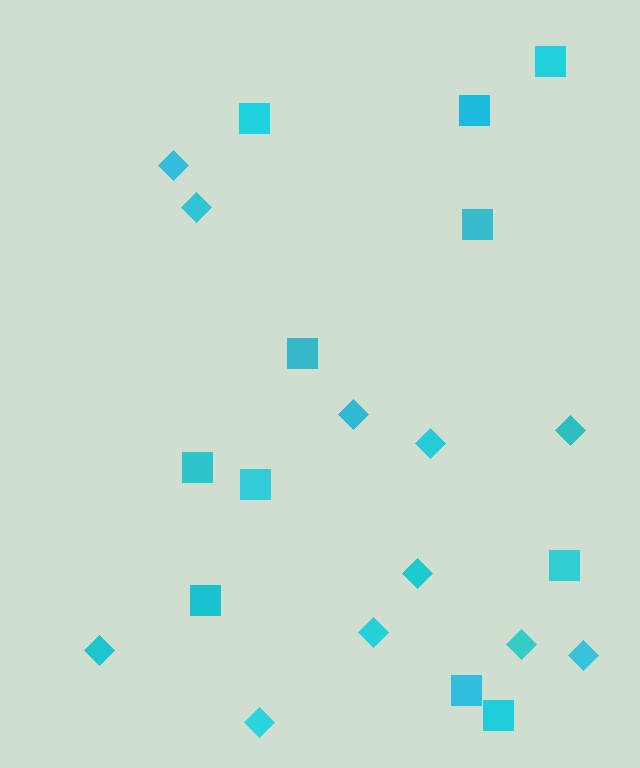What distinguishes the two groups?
There are 2 groups: one group of squares (11) and one group of diamonds (11).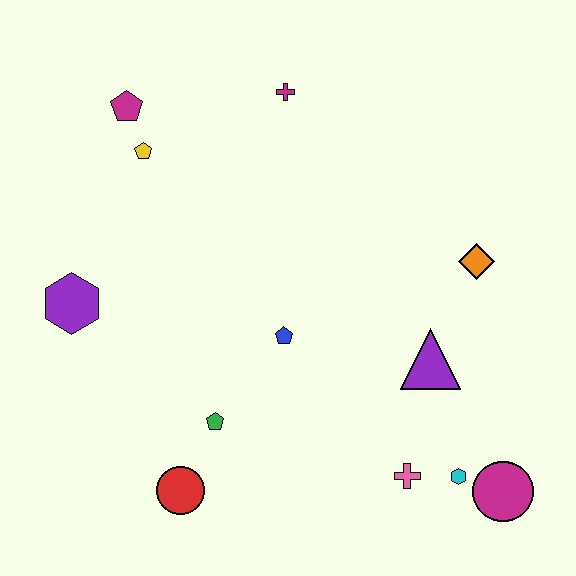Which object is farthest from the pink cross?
The magenta pentagon is farthest from the pink cross.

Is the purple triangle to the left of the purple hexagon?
No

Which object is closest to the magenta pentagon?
The yellow pentagon is closest to the magenta pentagon.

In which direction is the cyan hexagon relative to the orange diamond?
The cyan hexagon is below the orange diamond.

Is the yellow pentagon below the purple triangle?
No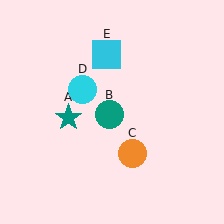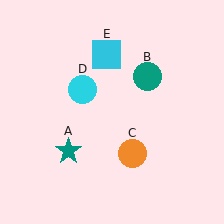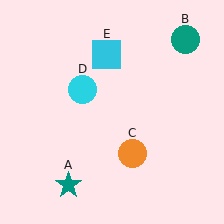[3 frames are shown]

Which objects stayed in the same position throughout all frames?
Orange circle (object C) and cyan circle (object D) and cyan square (object E) remained stationary.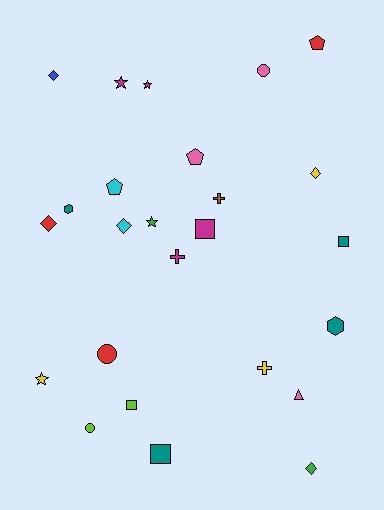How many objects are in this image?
There are 25 objects.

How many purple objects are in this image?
There are no purple objects.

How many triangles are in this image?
There is 1 triangle.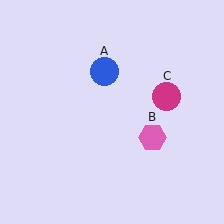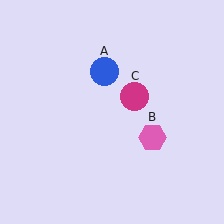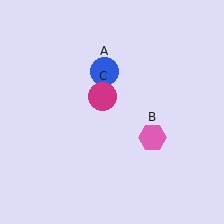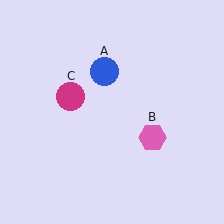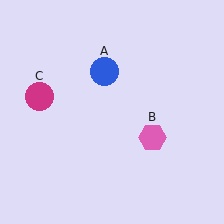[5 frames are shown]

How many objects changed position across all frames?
1 object changed position: magenta circle (object C).